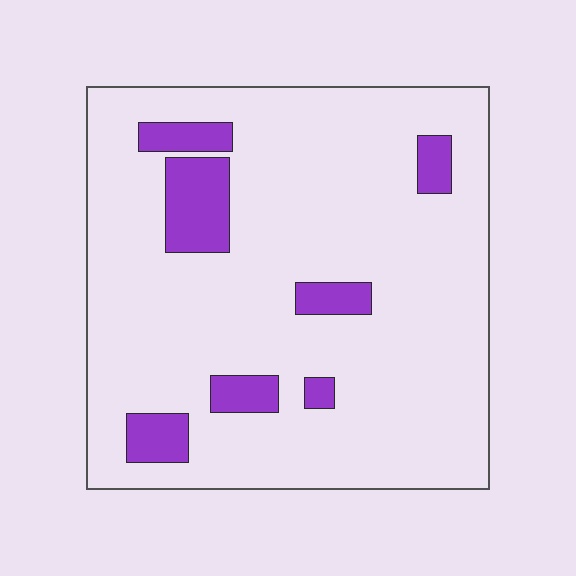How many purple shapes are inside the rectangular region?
7.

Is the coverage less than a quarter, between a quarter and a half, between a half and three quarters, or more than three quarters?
Less than a quarter.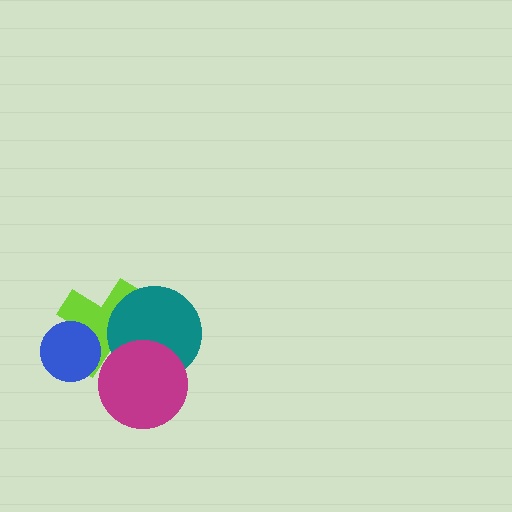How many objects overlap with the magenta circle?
2 objects overlap with the magenta circle.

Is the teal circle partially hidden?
Yes, it is partially covered by another shape.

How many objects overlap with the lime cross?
3 objects overlap with the lime cross.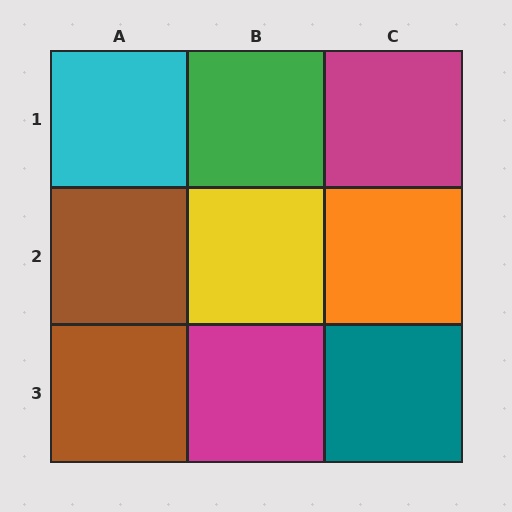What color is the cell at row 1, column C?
Magenta.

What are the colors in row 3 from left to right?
Brown, magenta, teal.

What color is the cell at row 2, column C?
Orange.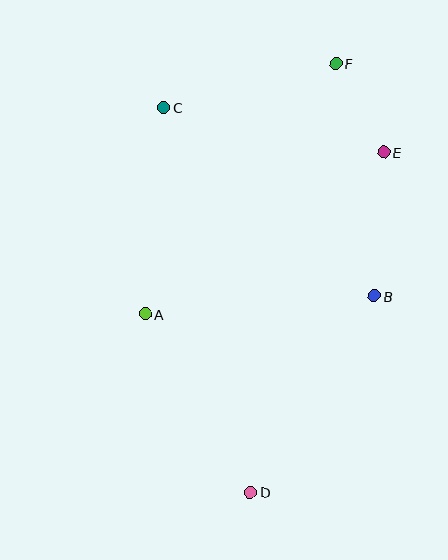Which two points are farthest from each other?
Points D and F are farthest from each other.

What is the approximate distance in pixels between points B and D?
The distance between B and D is approximately 232 pixels.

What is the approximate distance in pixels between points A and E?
The distance between A and E is approximately 289 pixels.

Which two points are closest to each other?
Points E and F are closest to each other.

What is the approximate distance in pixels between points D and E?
The distance between D and E is approximately 365 pixels.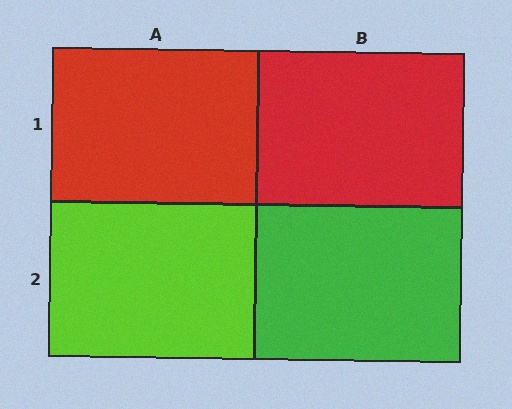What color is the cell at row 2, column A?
Lime.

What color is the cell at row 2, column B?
Green.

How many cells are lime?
1 cell is lime.